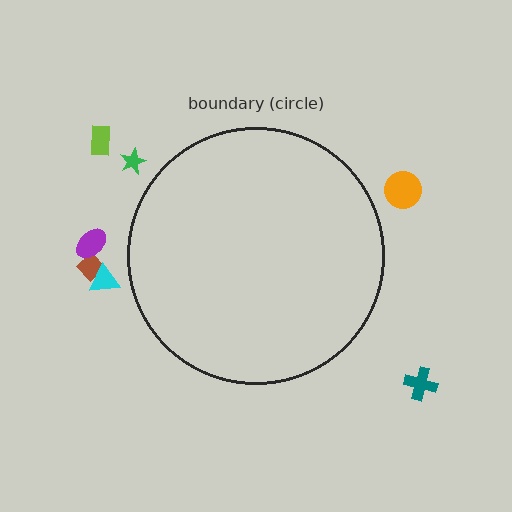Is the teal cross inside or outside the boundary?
Outside.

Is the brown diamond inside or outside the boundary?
Outside.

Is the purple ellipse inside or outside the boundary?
Outside.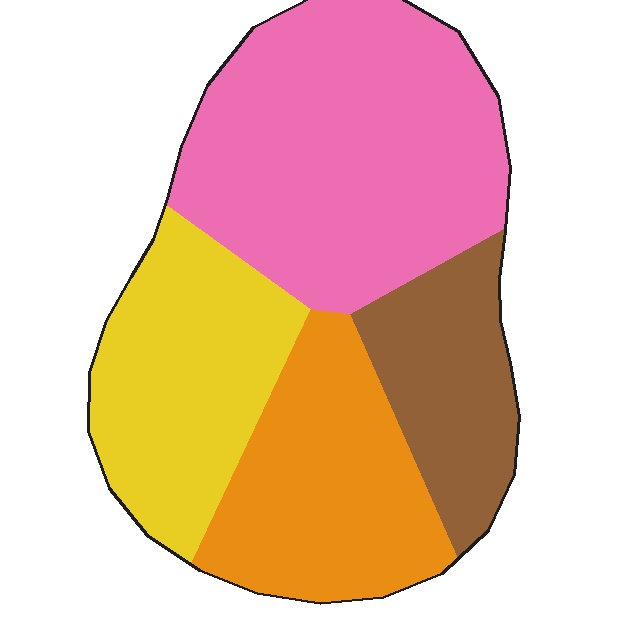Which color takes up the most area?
Pink, at roughly 40%.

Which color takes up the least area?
Brown, at roughly 15%.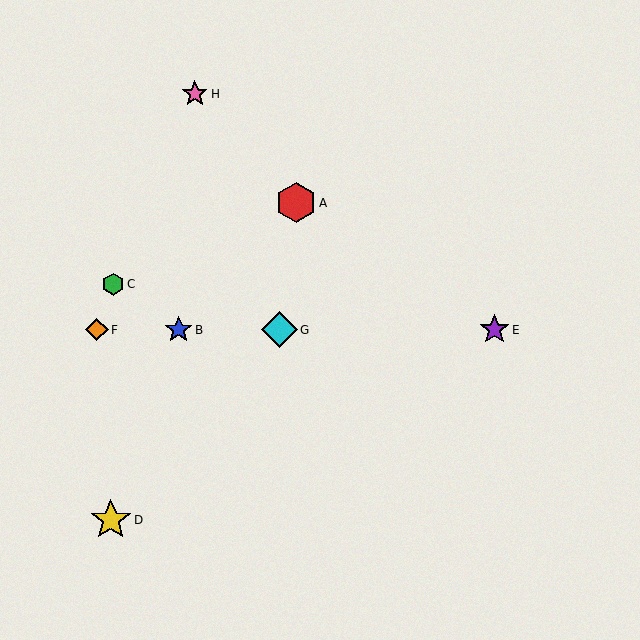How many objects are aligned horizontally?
4 objects (B, E, F, G) are aligned horizontally.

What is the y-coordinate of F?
Object F is at y≈330.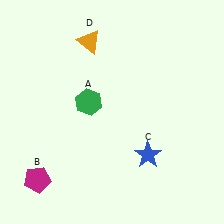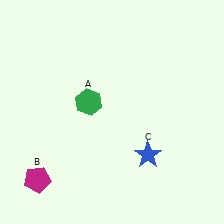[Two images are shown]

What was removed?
The orange triangle (D) was removed in Image 2.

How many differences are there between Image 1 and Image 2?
There is 1 difference between the two images.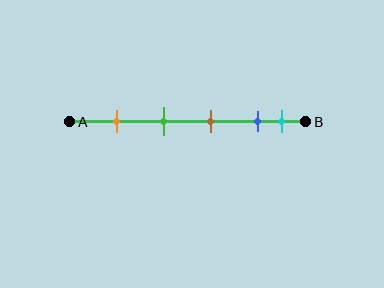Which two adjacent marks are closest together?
The blue and cyan marks are the closest adjacent pair.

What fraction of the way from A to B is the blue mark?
The blue mark is approximately 80% (0.8) of the way from A to B.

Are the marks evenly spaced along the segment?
No, the marks are not evenly spaced.